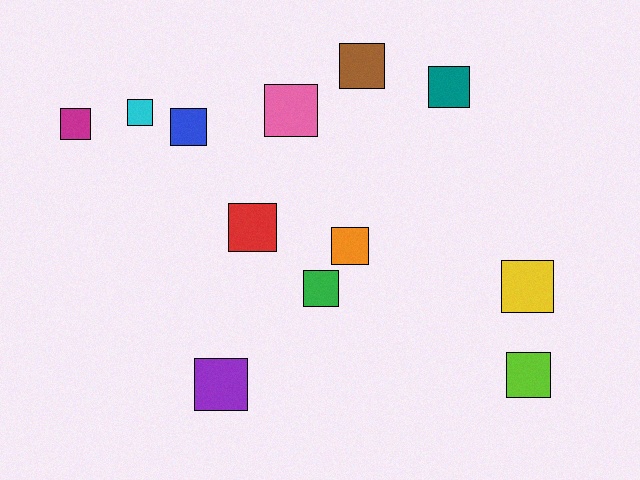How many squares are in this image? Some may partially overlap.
There are 12 squares.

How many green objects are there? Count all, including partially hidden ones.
There is 1 green object.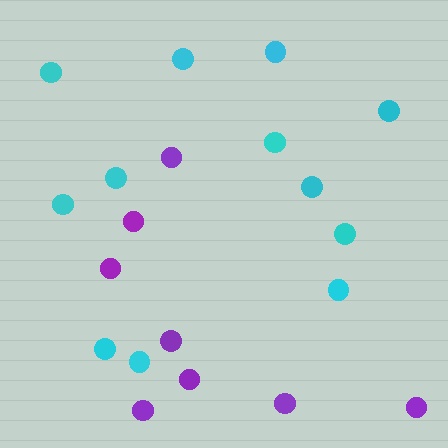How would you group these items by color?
There are 2 groups: one group of purple circles (8) and one group of cyan circles (12).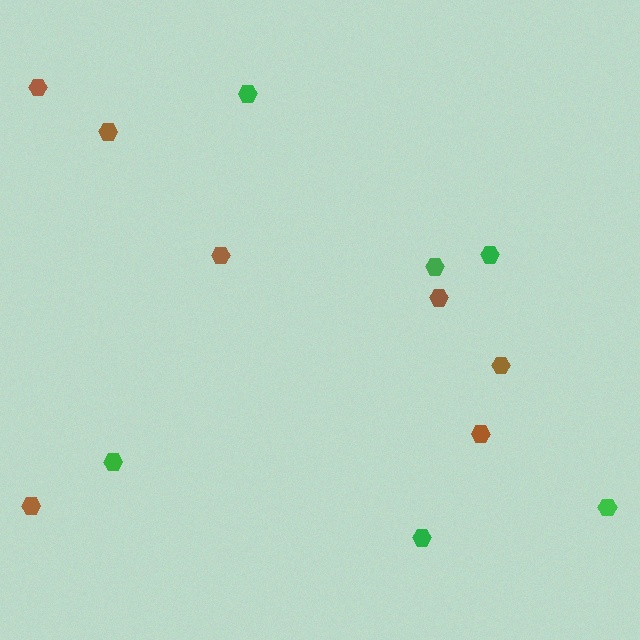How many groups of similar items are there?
There are 2 groups: one group of green hexagons (6) and one group of brown hexagons (7).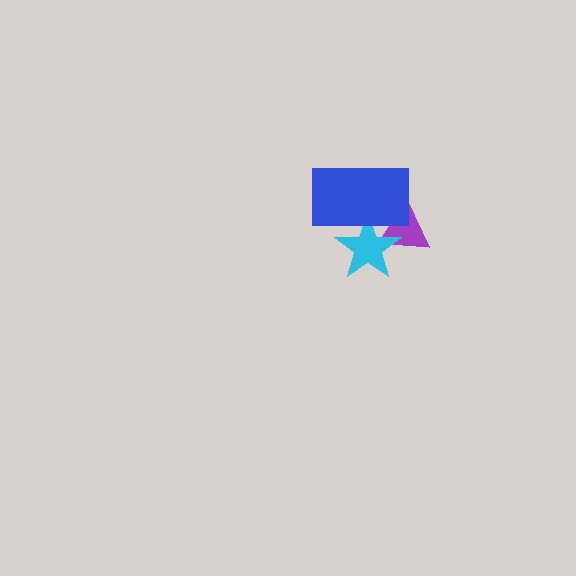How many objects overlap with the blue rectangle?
2 objects overlap with the blue rectangle.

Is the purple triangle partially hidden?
Yes, it is partially covered by another shape.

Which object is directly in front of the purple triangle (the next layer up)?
The cyan star is directly in front of the purple triangle.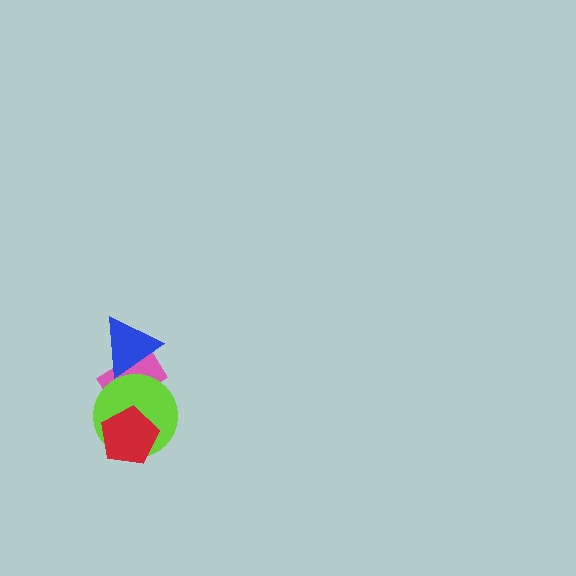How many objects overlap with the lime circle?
2 objects overlap with the lime circle.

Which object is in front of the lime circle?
The red pentagon is in front of the lime circle.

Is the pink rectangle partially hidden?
Yes, it is partially covered by another shape.